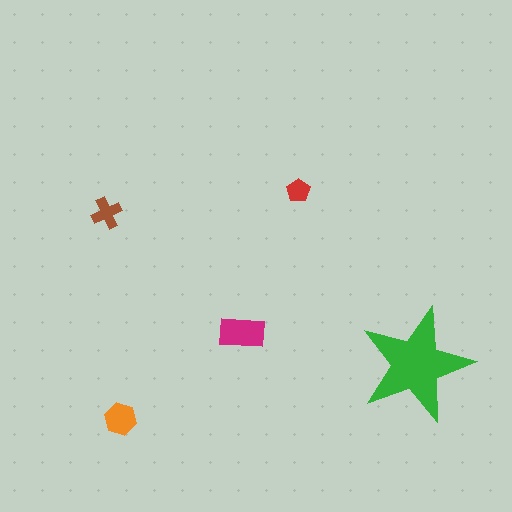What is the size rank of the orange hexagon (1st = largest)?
3rd.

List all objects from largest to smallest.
The green star, the magenta rectangle, the orange hexagon, the brown cross, the red pentagon.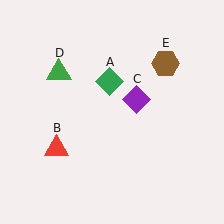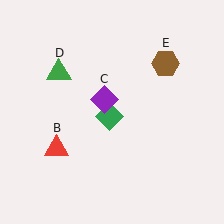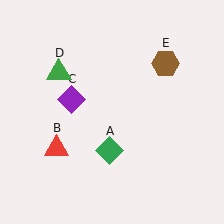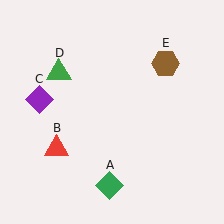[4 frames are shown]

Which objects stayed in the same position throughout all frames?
Red triangle (object B) and green triangle (object D) and brown hexagon (object E) remained stationary.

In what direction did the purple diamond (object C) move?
The purple diamond (object C) moved left.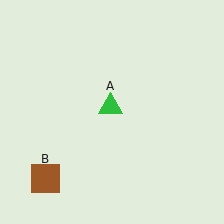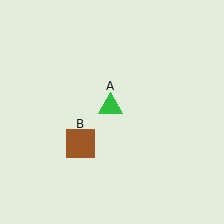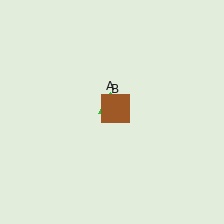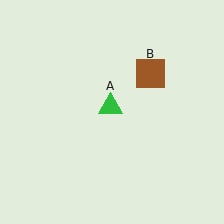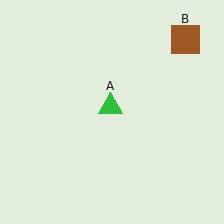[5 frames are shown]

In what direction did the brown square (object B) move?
The brown square (object B) moved up and to the right.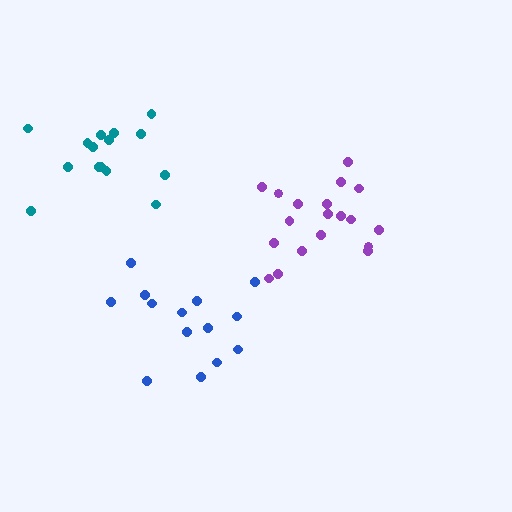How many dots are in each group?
Group 1: 14 dots, Group 2: 19 dots, Group 3: 15 dots (48 total).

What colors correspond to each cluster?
The clusters are colored: blue, purple, teal.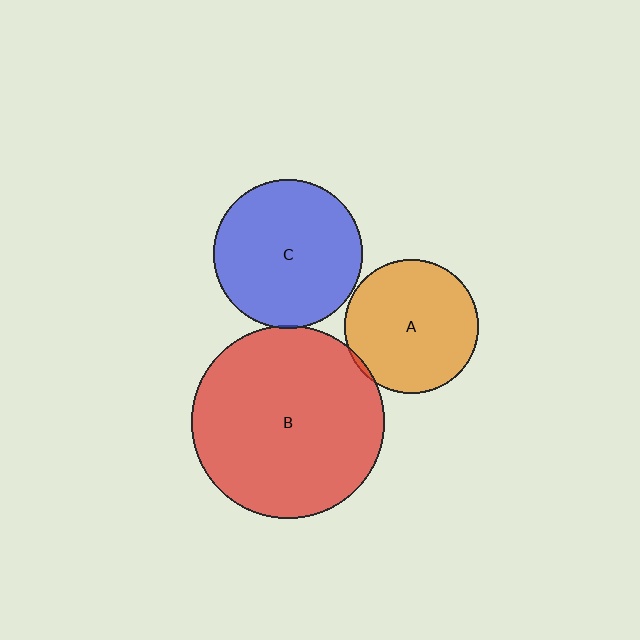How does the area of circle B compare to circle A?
Approximately 2.1 times.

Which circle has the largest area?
Circle B (red).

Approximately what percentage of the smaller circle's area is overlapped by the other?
Approximately 5%.